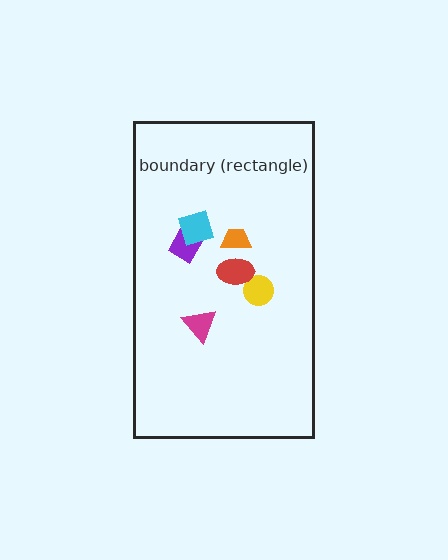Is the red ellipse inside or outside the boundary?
Inside.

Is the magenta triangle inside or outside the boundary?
Inside.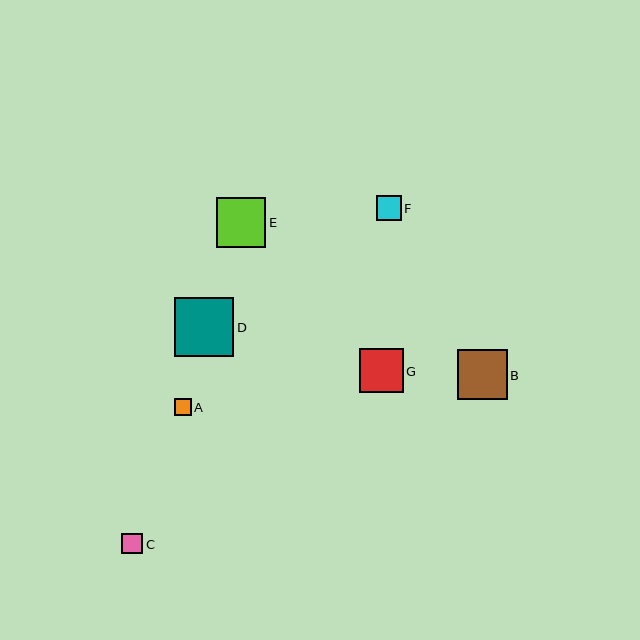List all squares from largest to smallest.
From largest to smallest: D, B, E, G, F, C, A.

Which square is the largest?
Square D is the largest with a size of approximately 59 pixels.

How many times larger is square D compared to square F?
Square D is approximately 2.4 times the size of square F.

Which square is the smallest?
Square A is the smallest with a size of approximately 17 pixels.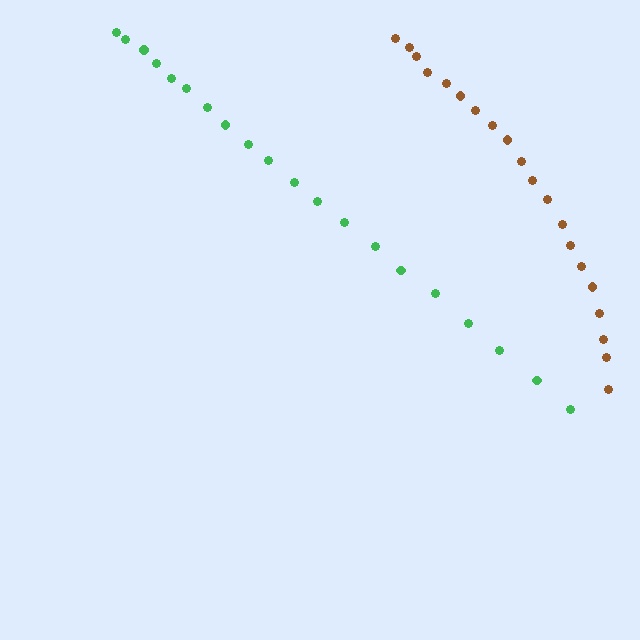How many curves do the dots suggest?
There are 2 distinct paths.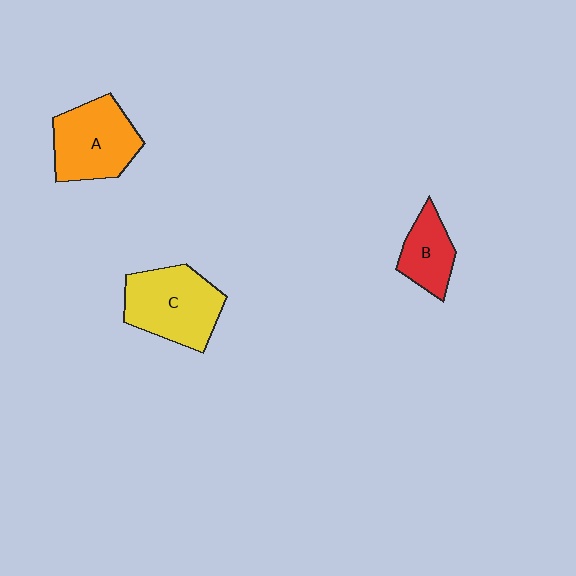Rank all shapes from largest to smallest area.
From largest to smallest: C (yellow), A (orange), B (red).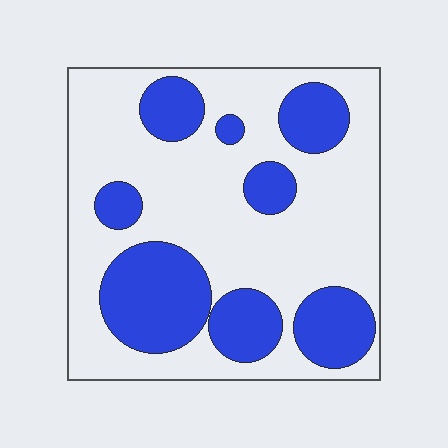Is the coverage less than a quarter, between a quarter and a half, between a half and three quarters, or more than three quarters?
Between a quarter and a half.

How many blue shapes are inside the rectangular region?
8.